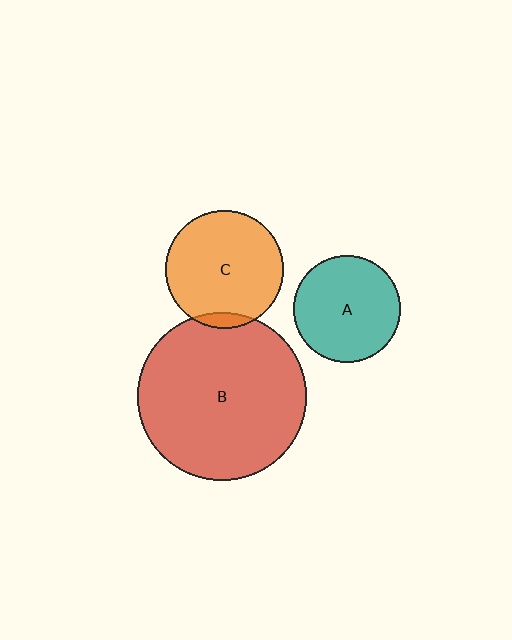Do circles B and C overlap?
Yes.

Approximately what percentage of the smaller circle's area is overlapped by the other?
Approximately 5%.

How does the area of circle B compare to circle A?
Approximately 2.5 times.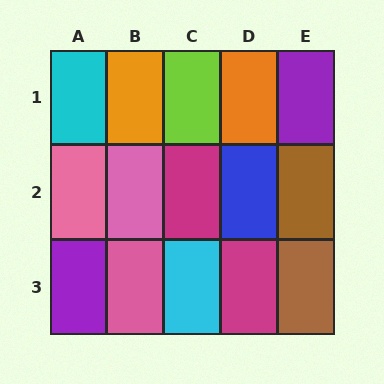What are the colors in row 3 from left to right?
Purple, pink, cyan, magenta, brown.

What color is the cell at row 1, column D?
Orange.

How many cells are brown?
2 cells are brown.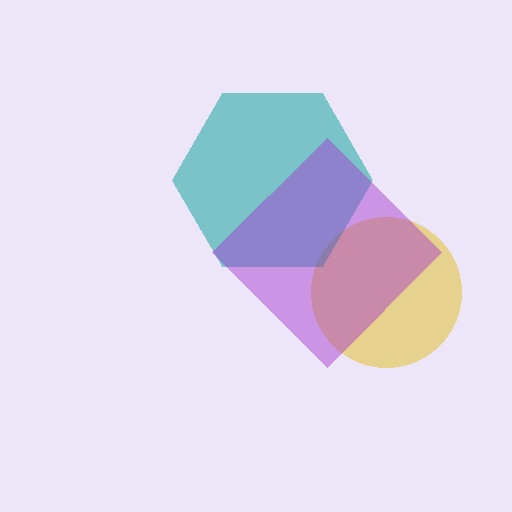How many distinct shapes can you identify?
There are 3 distinct shapes: a yellow circle, a teal hexagon, a purple diamond.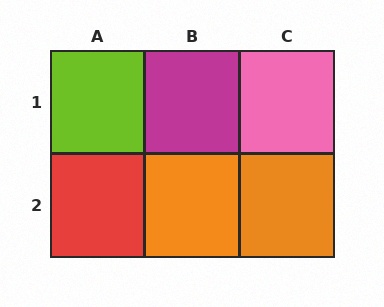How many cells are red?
1 cell is red.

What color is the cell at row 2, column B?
Orange.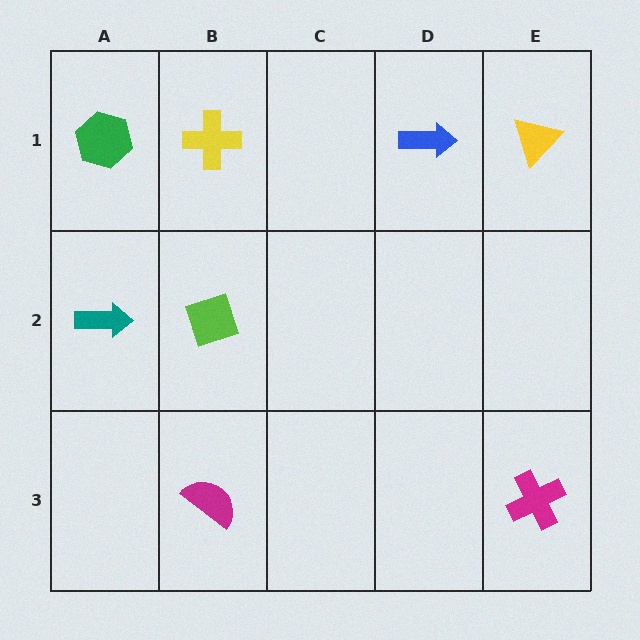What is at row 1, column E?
A yellow triangle.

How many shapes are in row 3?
2 shapes.